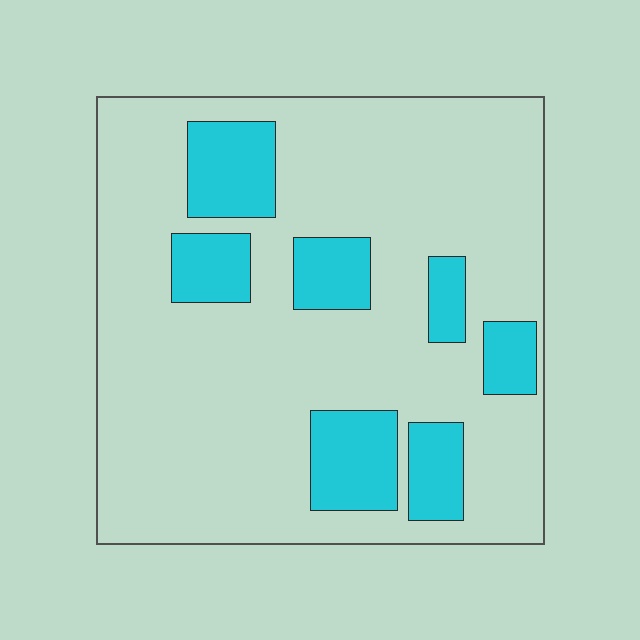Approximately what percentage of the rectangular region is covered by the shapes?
Approximately 20%.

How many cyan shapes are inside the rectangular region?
7.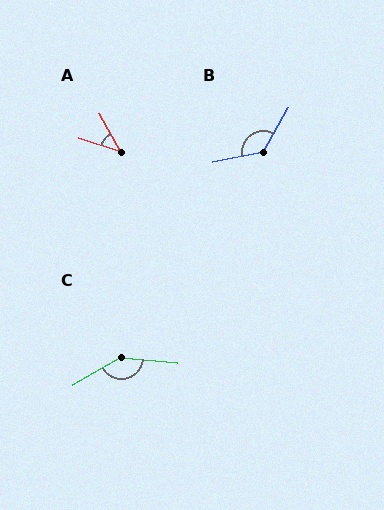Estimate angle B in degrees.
Approximately 131 degrees.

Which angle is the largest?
C, at approximately 145 degrees.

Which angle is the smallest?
A, at approximately 44 degrees.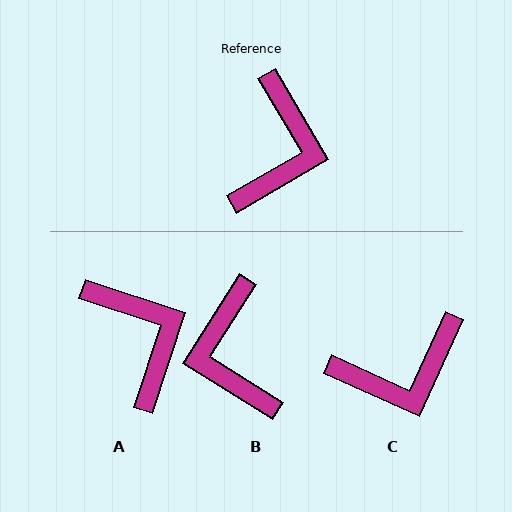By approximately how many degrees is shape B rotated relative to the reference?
Approximately 152 degrees clockwise.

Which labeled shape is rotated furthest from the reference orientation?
B, about 152 degrees away.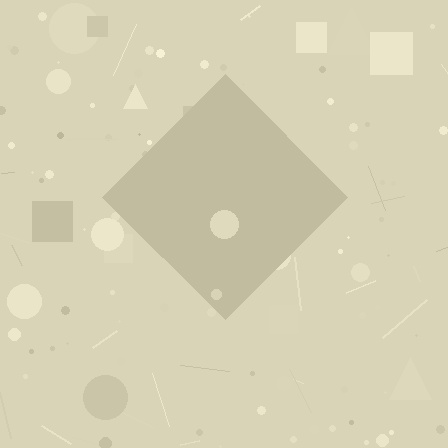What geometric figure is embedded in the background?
A diamond is embedded in the background.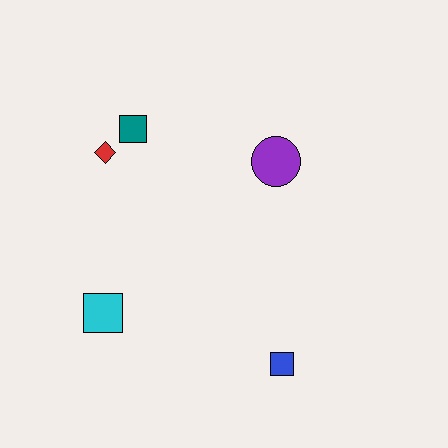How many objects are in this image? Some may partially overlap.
There are 5 objects.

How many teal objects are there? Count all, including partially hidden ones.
There is 1 teal object.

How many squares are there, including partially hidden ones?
There are 3 squares.